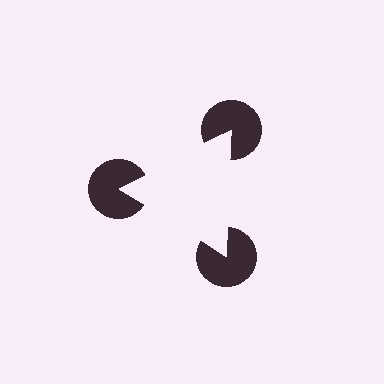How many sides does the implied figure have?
3 sides.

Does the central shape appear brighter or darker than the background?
It typically appears slightly brighter than the background, even though no actual brightness change is drawn.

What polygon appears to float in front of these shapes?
An illusory triangle — its edges are inferred from the aligned wedge cuts in the pac-man discs, not physically drawn.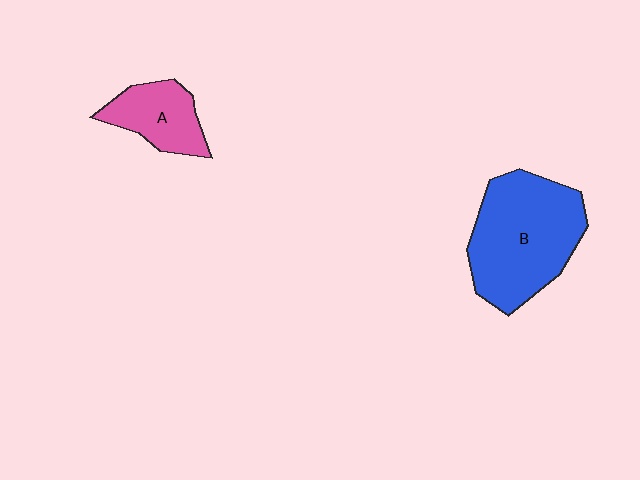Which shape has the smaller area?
Shape A (pink).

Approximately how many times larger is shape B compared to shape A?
Approximately 2.2 times.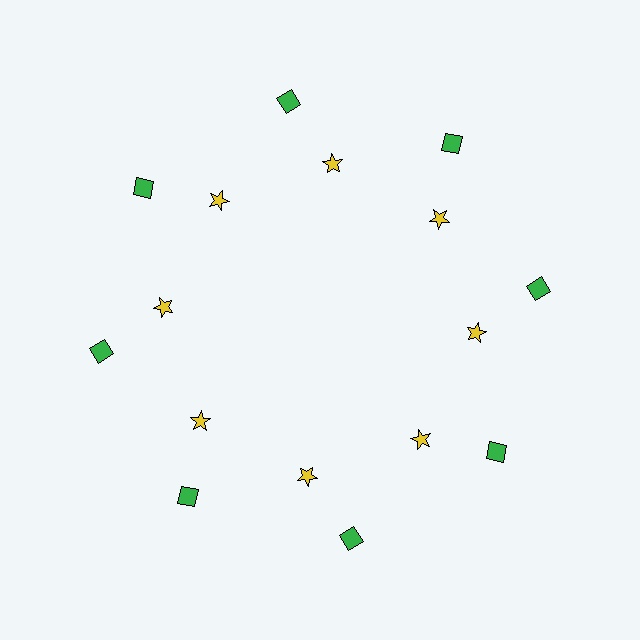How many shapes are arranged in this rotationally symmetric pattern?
There are 16 shapes, arranged in 8 groups of 2.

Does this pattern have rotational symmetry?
Yes, this pattern has 8-fold rotational symmetry. It looks the same after rotating 45 degrees around the center.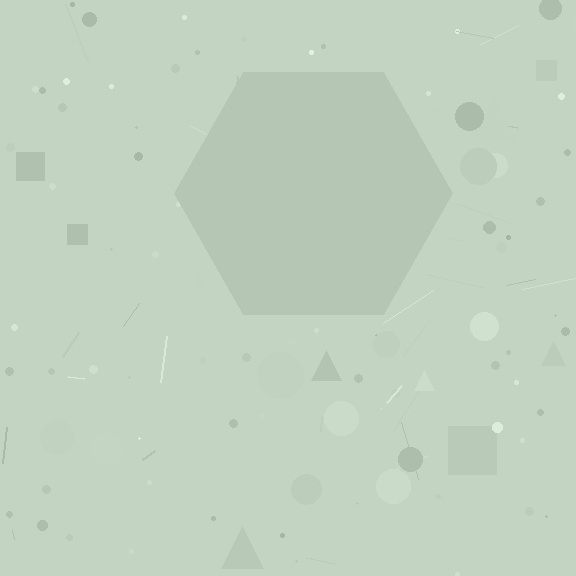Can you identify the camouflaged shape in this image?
The camouflaged shape is a hexagon.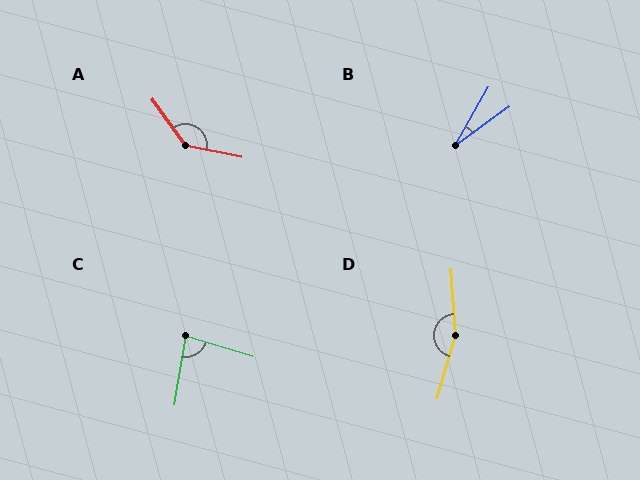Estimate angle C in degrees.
Approximately 82 degrees.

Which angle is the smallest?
B, at approximately 23 degrees.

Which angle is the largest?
D, at approximately 160 degrees.